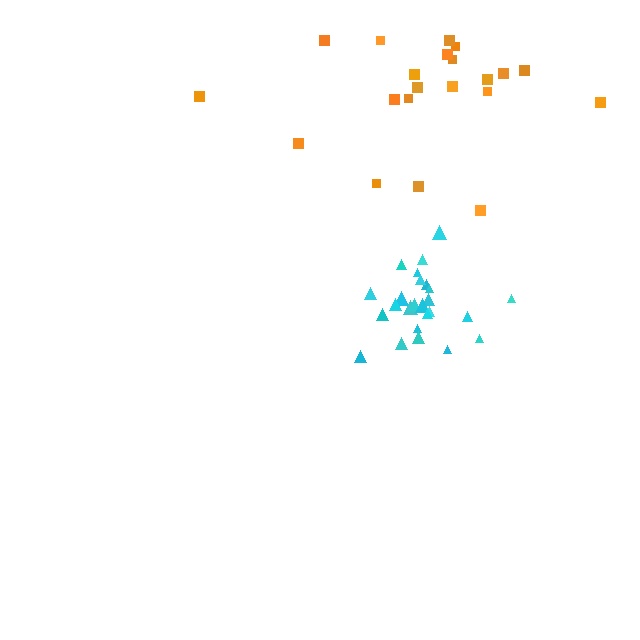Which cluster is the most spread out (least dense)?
Orange.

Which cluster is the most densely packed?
Cyan.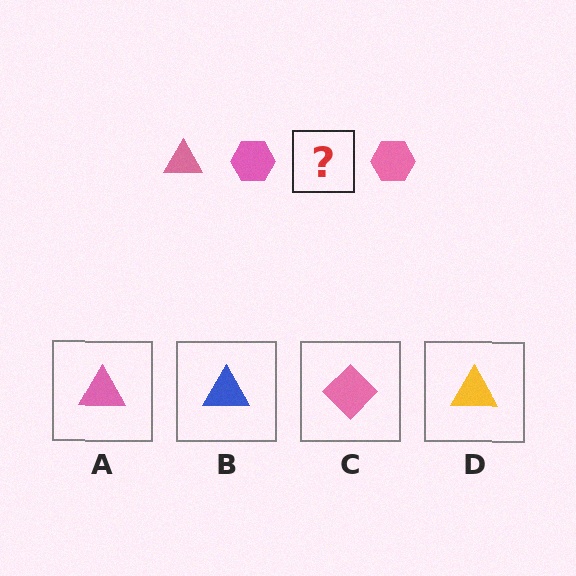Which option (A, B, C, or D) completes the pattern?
A.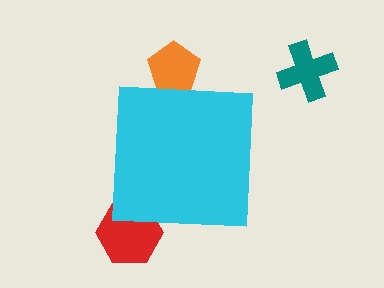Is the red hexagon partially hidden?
Yes, the red hexagon is partially hidden behind the cyan square.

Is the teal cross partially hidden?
No, the teal cross is fully visible.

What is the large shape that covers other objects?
A cyan square.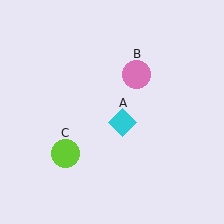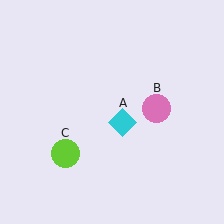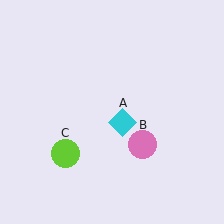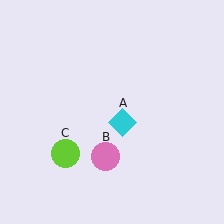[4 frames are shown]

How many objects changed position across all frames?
1 object changed position: pink circle (object B).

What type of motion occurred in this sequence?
The pink circle (object B) rotated clockwise around the center of the scene.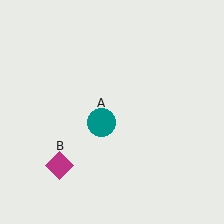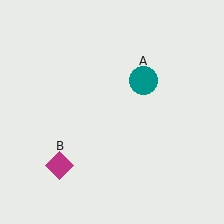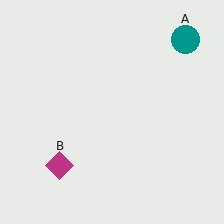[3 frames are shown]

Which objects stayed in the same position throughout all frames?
Magenta diamond (object B) remained stationary.